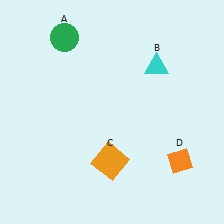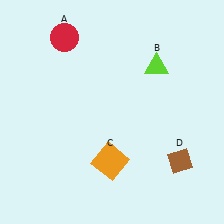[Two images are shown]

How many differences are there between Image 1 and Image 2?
There are 3 differences between the two images.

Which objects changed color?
A changed from green to red. B changed from cyan to lime. D changed from orange to brown.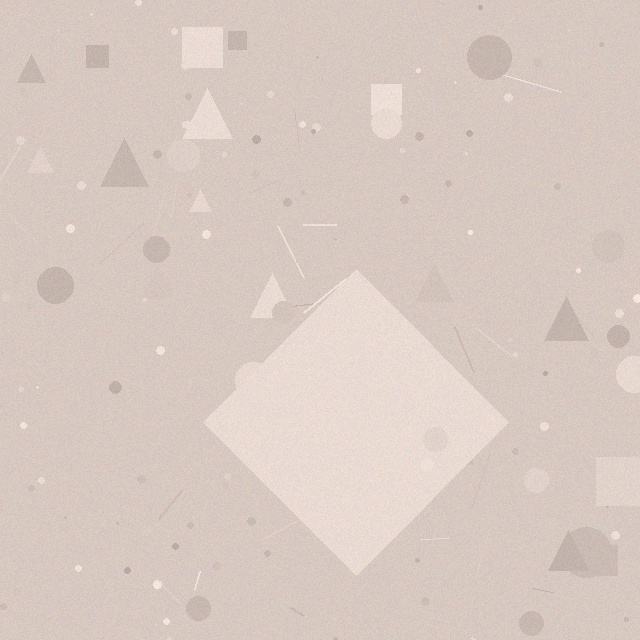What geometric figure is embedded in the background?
A diamond is embedded in the background.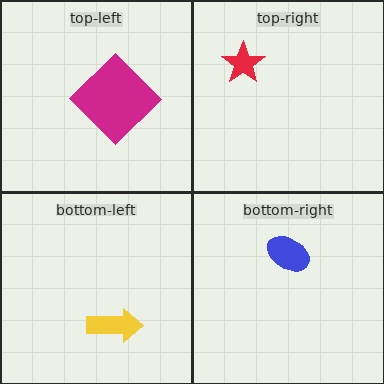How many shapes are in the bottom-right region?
1.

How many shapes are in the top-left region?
1.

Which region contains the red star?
The top-right region.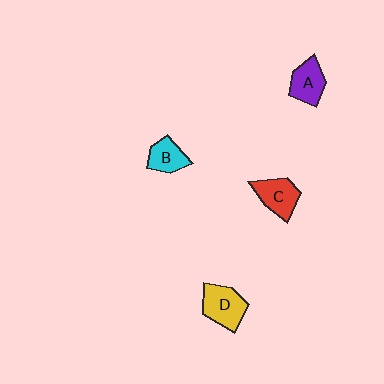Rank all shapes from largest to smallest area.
From largest to smallest: D (yellow), C (red), A (purple), B (cyan).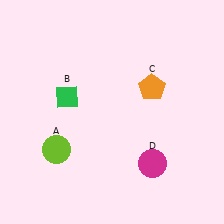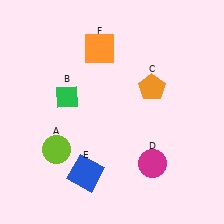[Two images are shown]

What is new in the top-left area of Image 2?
An orange square (F) was added in the top-left area of Image 2.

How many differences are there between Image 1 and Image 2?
There are 2 differences between the two images.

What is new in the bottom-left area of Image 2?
A blue square (E) was added in the bottom-left area of Image 2.